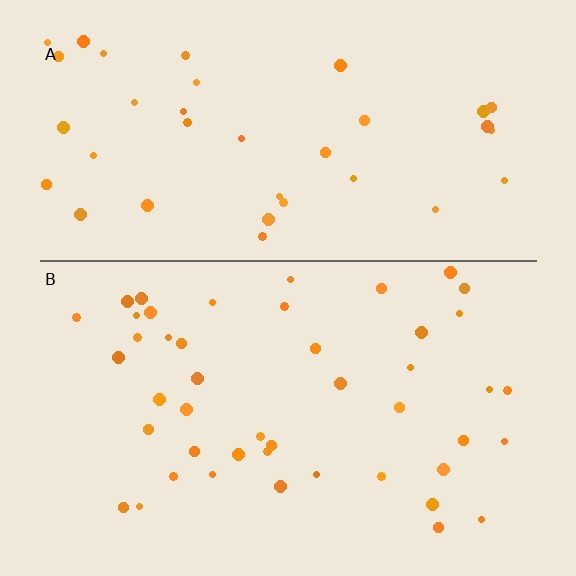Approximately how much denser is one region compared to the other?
Approximately 1.2× — region B over region A.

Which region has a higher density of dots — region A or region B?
B (the bottom).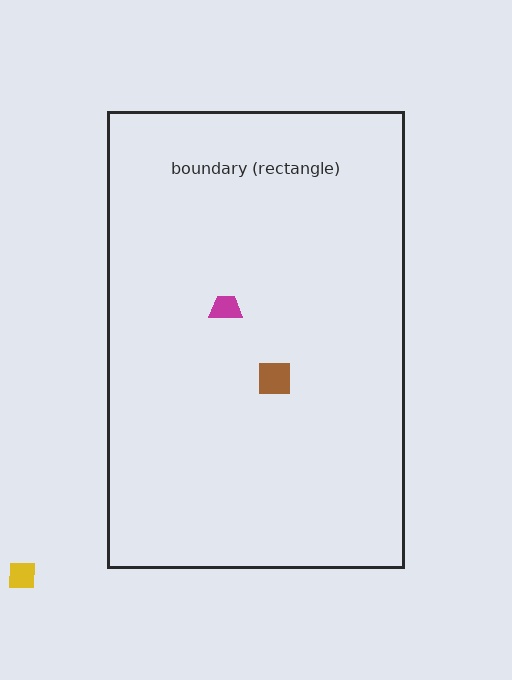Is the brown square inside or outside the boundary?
Inside.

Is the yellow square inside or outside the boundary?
Outside.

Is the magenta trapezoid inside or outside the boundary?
Inside.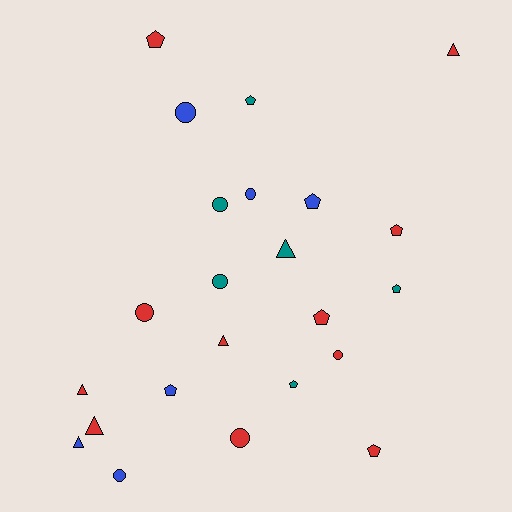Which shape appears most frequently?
Pentagon, with 9 objects.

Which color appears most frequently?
Red, with 11 objects.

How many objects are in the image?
There are 23 objects.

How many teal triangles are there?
There is 1 teal triangle.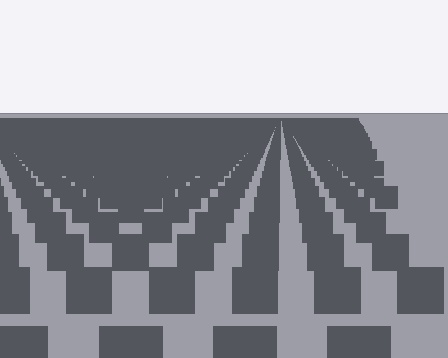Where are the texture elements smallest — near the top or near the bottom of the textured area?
Near the top.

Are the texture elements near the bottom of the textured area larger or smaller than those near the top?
Larger. Near the bottom, elements are closer to the viewer and appear at a bigger on-screen size.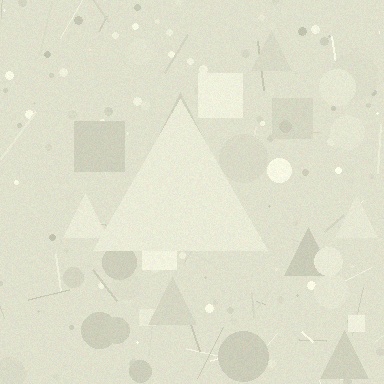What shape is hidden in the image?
A triangle is hidden in the image.